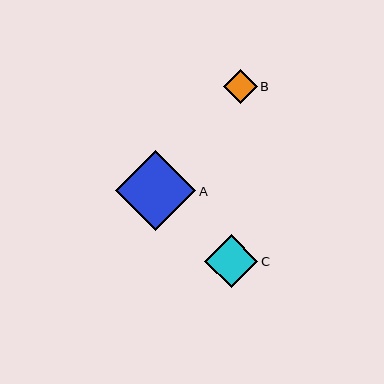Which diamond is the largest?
Diamond A is the largest with a size of approximately 81 pixels.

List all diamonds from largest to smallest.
From largest to smallest: A, C, B.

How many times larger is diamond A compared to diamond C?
Diamond A is approximately 1.5 times the size of diamond C.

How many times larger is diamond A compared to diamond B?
Diamond A is approximately 2.3 times the size of diamond B.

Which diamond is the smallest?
Diamond B is the smallest with a size of approximately 34 pixels.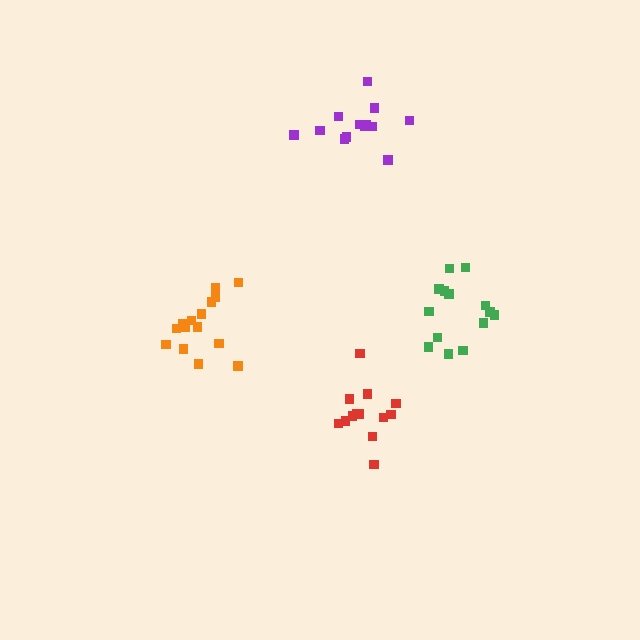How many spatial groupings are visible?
There are 4 spatial groupings.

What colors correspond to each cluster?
The clusters are colored: purple, orange, red, green.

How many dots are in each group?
Group 1: 13 dots, Group 2: 15 dots, Group 3: 13 dots, Group 4: 14 dots (55 total).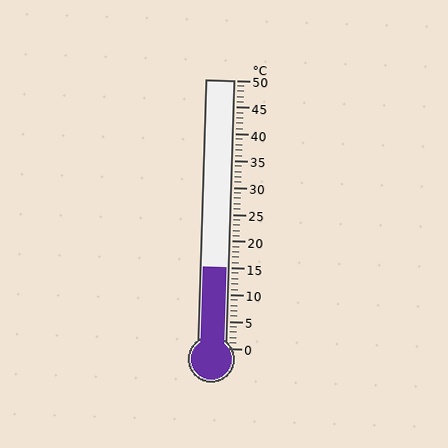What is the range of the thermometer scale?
The thermometer scale ranges from 0°C to 50°C.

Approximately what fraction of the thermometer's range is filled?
The thermometer is filled to approximately 30% of its range.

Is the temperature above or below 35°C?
The temperature is below 35°C.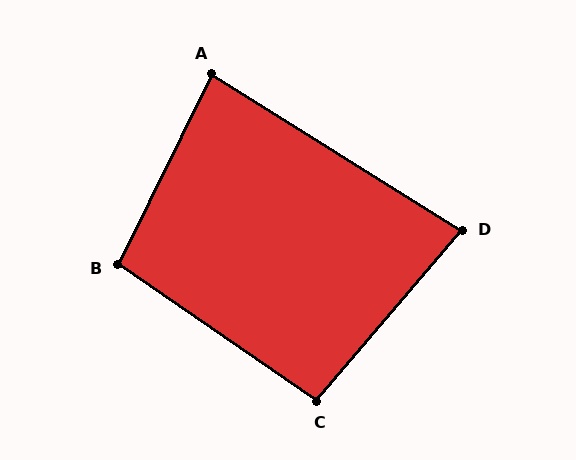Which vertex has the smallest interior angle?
D, at approximately 82 degrees.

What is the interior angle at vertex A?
Approximately 84 degrees (acute).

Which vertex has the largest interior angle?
B, at approximately 98 degrees.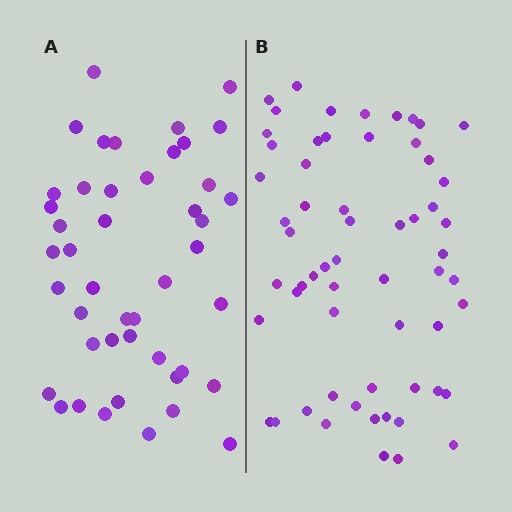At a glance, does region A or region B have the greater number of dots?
Region B (the right region) has more dots.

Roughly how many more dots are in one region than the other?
Region B has approximately 15 more dots than region A.